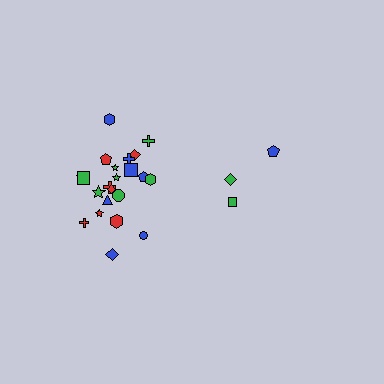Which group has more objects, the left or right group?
The left group.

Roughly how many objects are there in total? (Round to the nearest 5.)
Roughly 25 objects in total.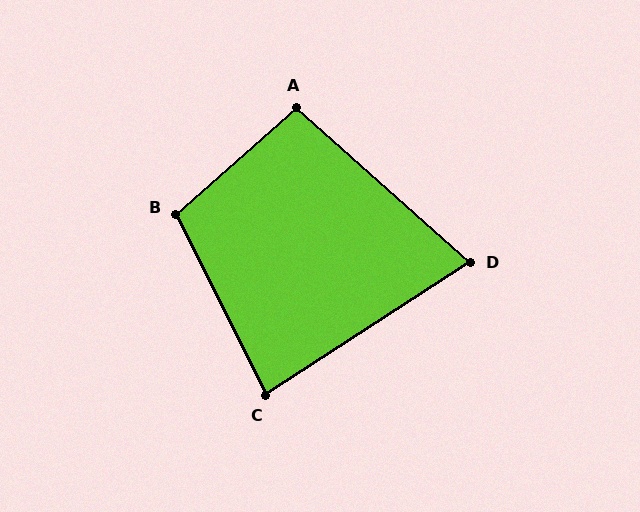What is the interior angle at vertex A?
Approximately 97 degrees (obtuse).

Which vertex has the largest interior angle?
B, at approximately 105 degrees.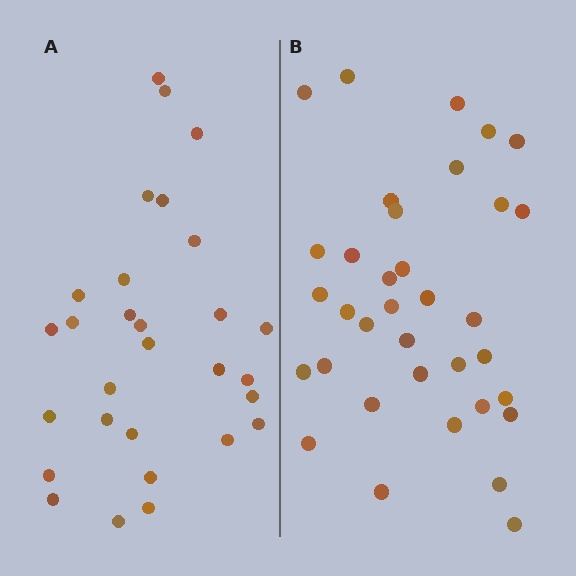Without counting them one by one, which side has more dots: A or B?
Region B (the right region) has more dots.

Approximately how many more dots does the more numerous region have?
Region B has about 6 more dots than region A.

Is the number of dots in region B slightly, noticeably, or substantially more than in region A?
Region B has only slightly more — the two regions are fairly close. The ratio is roughly 1.2 to 1.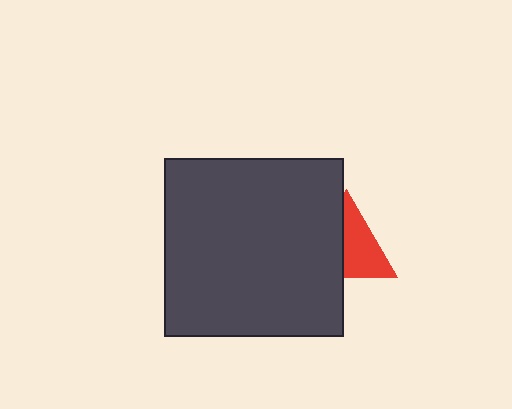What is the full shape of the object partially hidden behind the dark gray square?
The partially hidden object is a red triangle.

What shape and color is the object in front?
The object in front is a dark gray square.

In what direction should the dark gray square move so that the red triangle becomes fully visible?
The dark gray square should move left. That is the shortest direction to clear the overlap and leave the red triangle fully visible.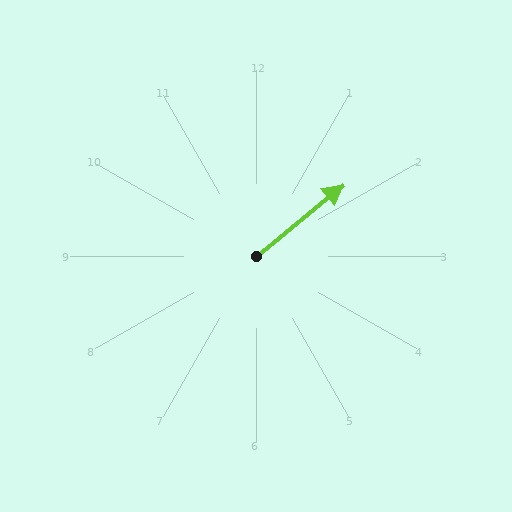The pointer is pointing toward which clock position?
Roughly 2 o'clock.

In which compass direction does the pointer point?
Northeast.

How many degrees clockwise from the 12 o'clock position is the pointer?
Approximately 51 degrees.